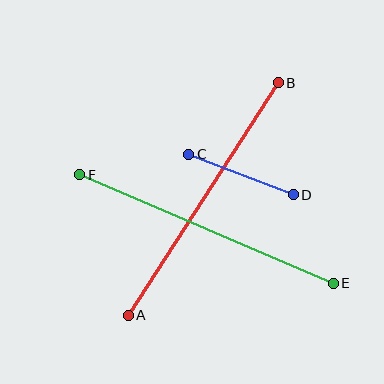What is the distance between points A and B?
The distance is approximately 277 pixels.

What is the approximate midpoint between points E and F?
The midpoint is at approximately (206, 229) pixels.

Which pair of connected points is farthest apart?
Points A and B are farthest apart.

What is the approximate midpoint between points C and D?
The midpoint is at approximately (241, 175) pixels.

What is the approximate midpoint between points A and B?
The midpoint is at approximately (203, 199) pixels.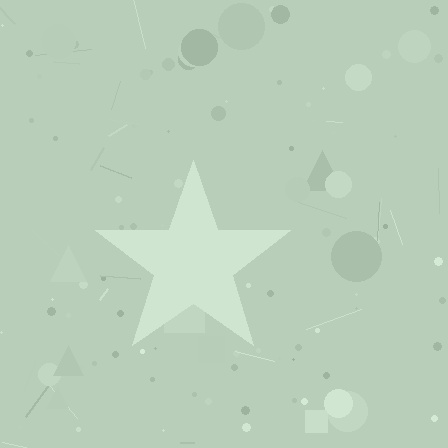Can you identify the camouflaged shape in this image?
The camouflaged shape is a star.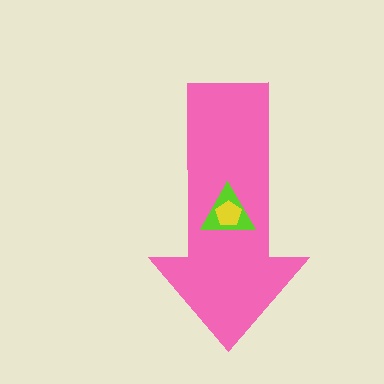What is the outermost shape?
The pink arrow.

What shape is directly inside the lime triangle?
The yellow pentagon.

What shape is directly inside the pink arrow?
The lime triangle.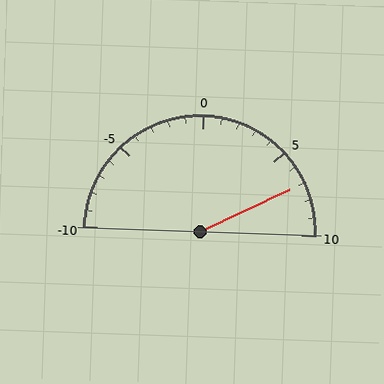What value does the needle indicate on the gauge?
The needle indicates approximately 7.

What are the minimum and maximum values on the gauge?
The gauge ranges from -10 to 10.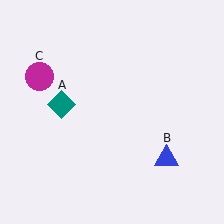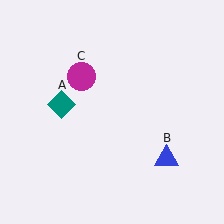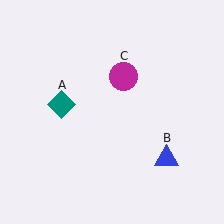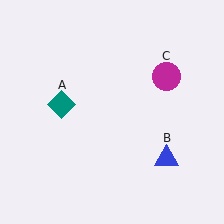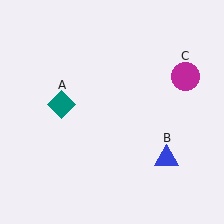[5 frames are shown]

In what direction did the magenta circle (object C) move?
The magenta circle (object C) moved right.